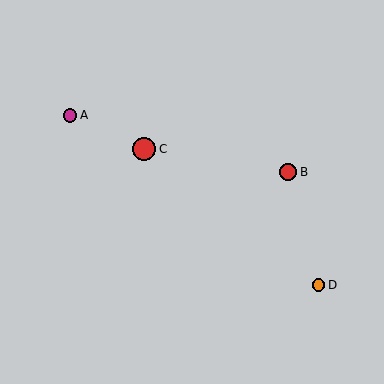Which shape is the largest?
The red circle (labeled C) is the largest.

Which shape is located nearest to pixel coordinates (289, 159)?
The red circle (labeled B) at (288, 172) is nearest to that location.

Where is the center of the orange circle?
The center of the orange circle is at (319, 285).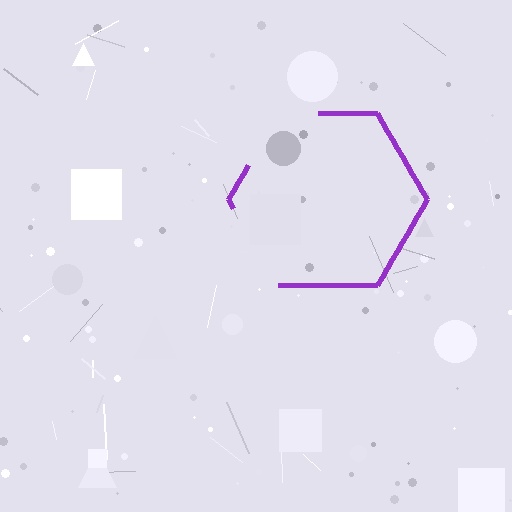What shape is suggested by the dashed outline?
The dashed outline suggests a hexagon.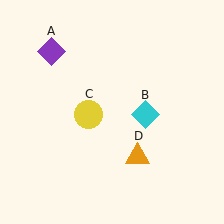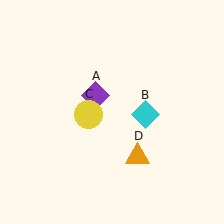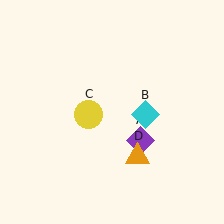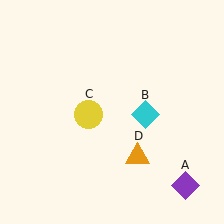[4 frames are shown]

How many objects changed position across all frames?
1 object changed position: purple diamond (object A).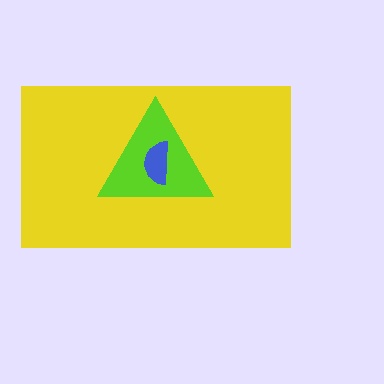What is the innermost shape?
The blue semicircle.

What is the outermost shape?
The yellow rectangle.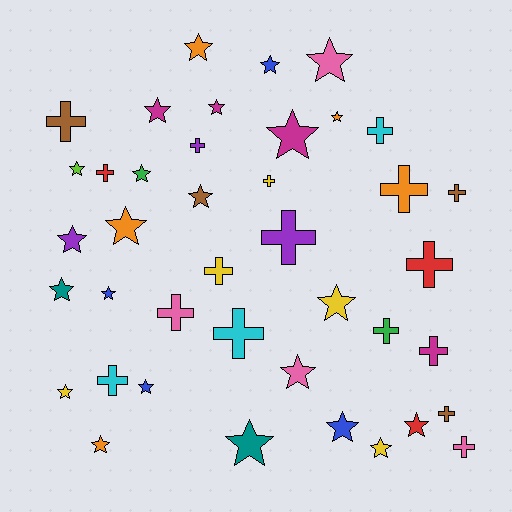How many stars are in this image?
There are 23 stars.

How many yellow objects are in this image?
There are 5 yellow objects.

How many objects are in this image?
There are 40 objects.